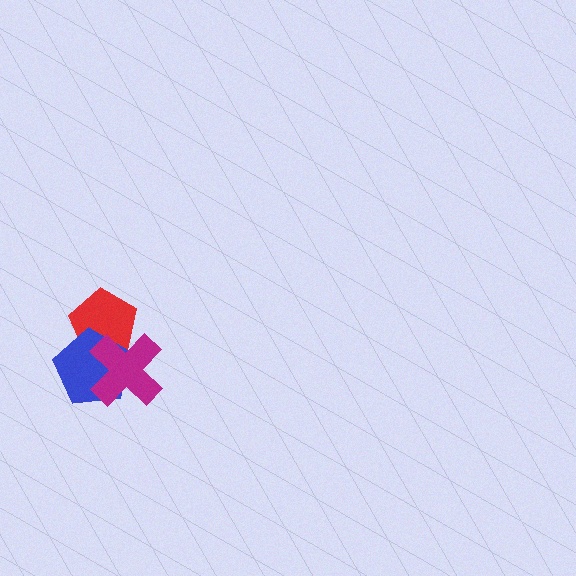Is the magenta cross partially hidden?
No, no other shape covers it.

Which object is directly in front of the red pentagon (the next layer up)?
The blue pentagon is directly in front of the red pentagon.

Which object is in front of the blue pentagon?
The magenta cross is in front of the blue pentagon.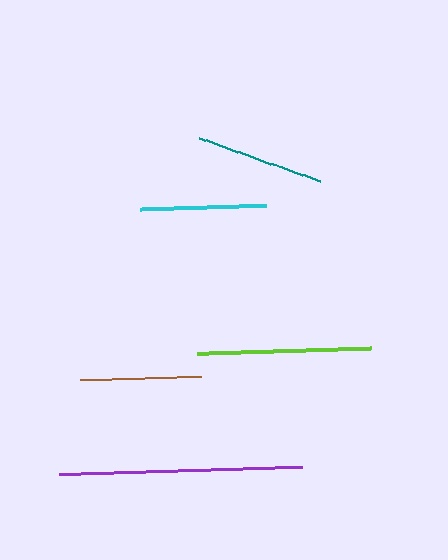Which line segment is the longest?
The purple line is the longest at approximately 243 pixels.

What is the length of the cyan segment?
The cyan segment is approximately 126 pixels long.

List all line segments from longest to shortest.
From longest to shortest: purple, lime, teal, cyan, brown.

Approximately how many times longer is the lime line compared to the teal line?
The lime line is approximately 1.3 times the length of the teal line.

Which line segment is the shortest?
The brown line is the shortest at approximately 121 pixels.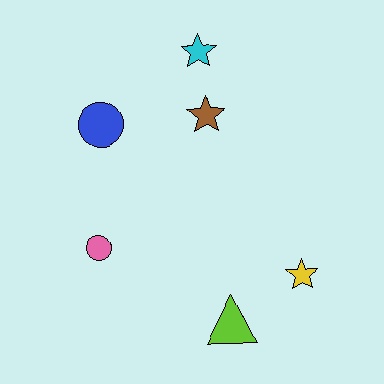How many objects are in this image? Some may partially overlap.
There are 6 objects.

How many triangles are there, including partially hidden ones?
There is 1 triangle.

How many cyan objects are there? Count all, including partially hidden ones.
There is 1 cyan object.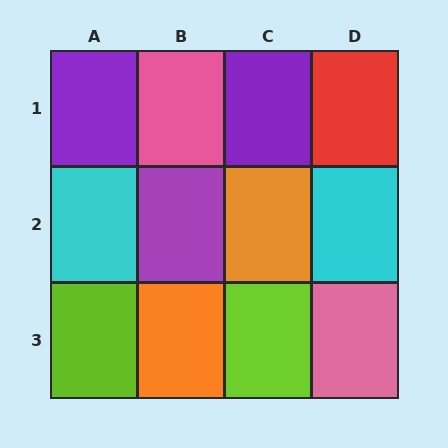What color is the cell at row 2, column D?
Cyan.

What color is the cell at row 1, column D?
Red.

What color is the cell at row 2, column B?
Purple.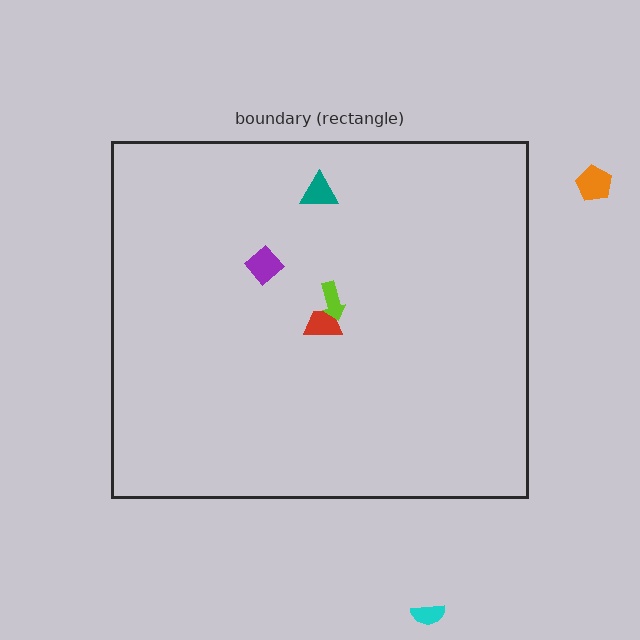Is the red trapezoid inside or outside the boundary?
Inside.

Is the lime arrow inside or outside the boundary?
Inside.